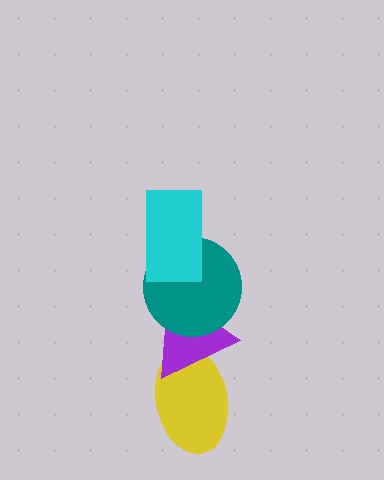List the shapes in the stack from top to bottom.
From top to bottom: the cyan rectangle, the teal circle, the purple triangle, the yellow ellipse.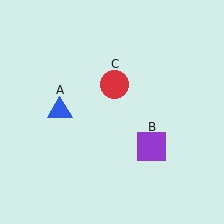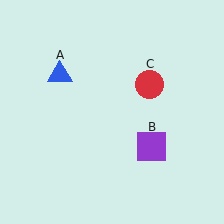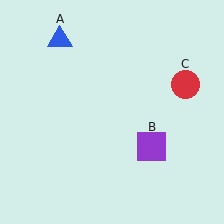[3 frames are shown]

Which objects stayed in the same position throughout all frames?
Purple square (object B) remained stationary.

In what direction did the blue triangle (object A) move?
The blue triangle (object A) moved up.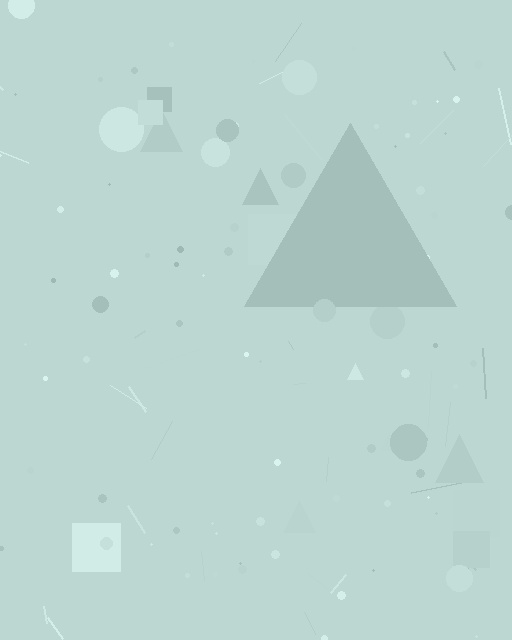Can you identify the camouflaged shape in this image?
The camouflaged shape is a triangle.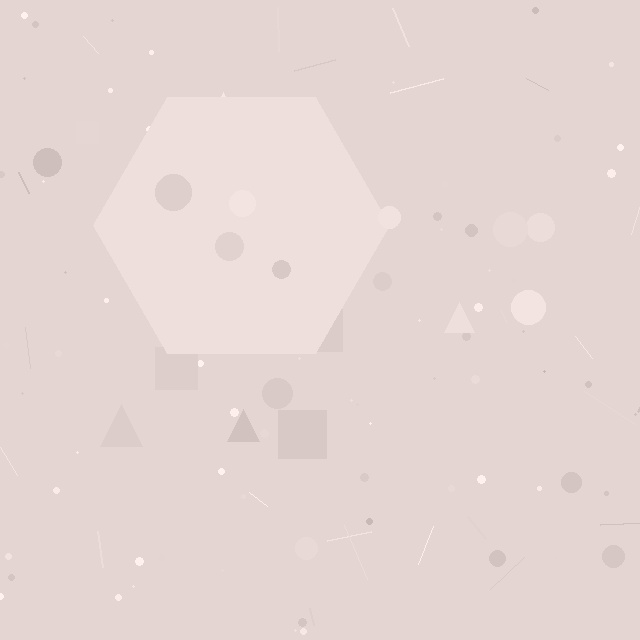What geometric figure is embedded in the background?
A hexagon is embedded in the background.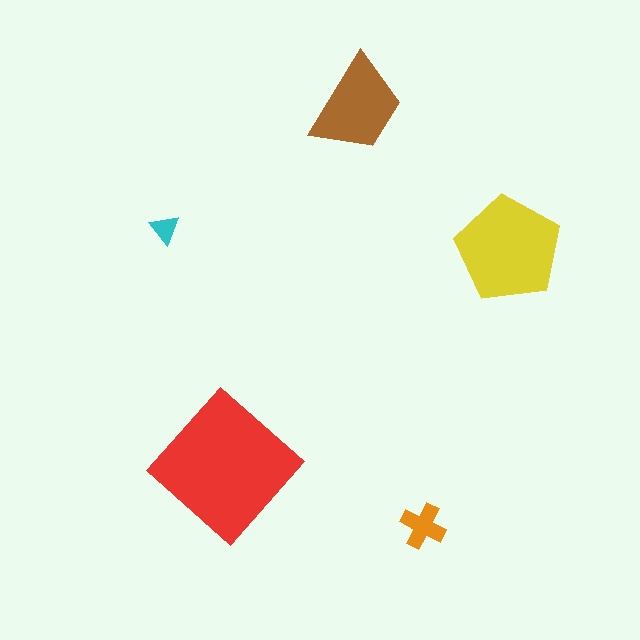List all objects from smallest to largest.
The cyan triangle, the orange cross, the brown trapezoid, the yellow pentagon, the red diamond.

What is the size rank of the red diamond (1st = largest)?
1st.